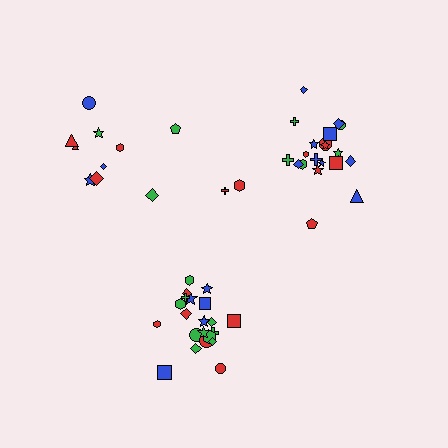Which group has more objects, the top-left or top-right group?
The top-right group.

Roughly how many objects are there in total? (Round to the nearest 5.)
Roughly 55 objects in total.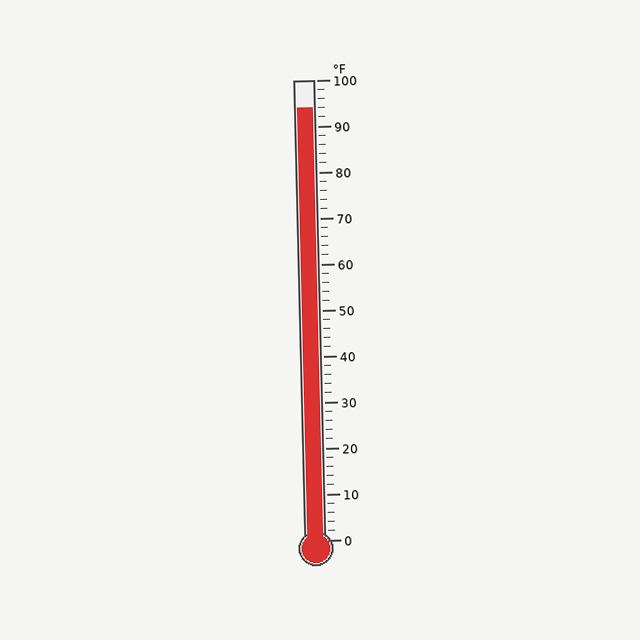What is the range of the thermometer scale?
The thermometer scale ranges from 0°F to 100°F.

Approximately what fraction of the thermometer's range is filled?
The thermometer is filled to approximately 95% of its range.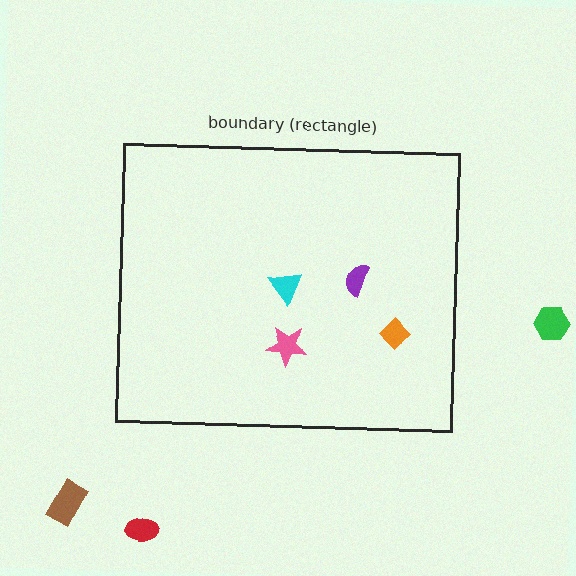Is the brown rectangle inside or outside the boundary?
Outside.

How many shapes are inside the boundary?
4 inside, 3 outside.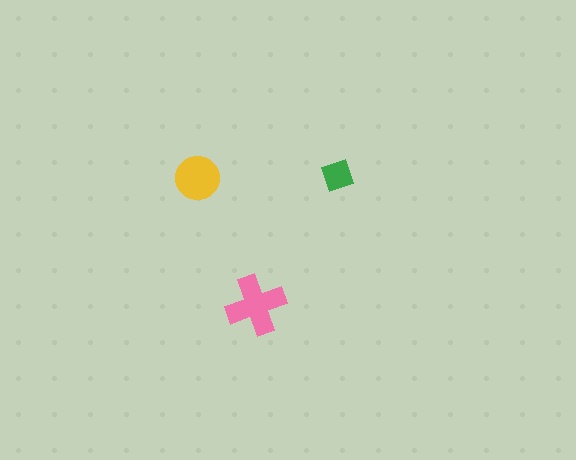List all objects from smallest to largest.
The green diamond, the yellow circle, the pink cross.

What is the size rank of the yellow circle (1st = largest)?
2nd.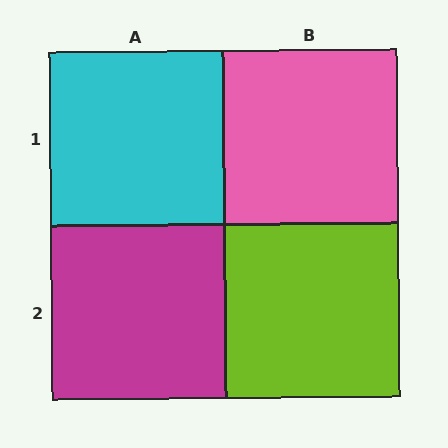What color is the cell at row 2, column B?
Lime.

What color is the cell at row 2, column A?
Magenta.